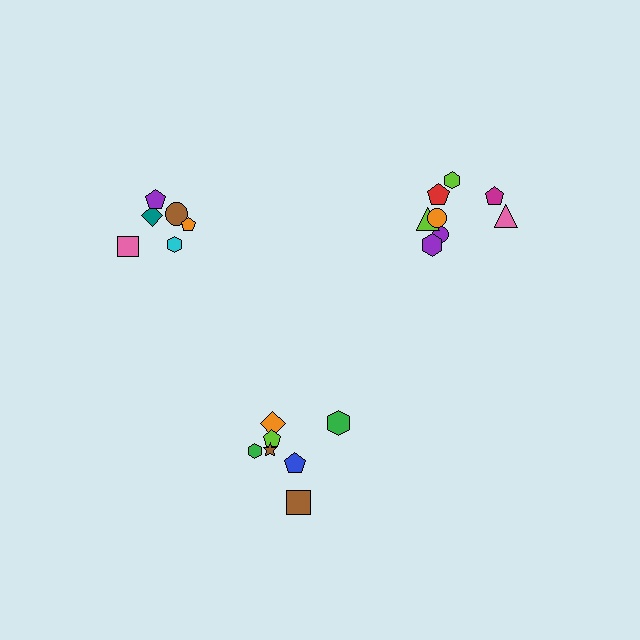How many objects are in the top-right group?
There are 8 objects.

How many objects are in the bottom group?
There are 7 objects.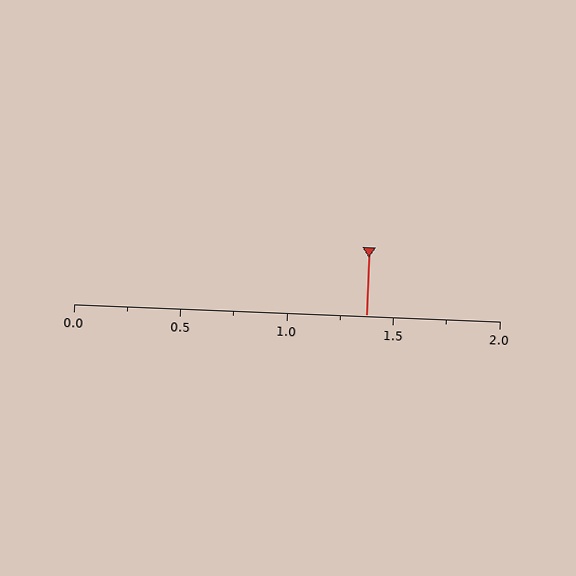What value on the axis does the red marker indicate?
The marker indicates approximately 1.38.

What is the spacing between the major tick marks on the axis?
The major ticks are spaced 0.5 apart.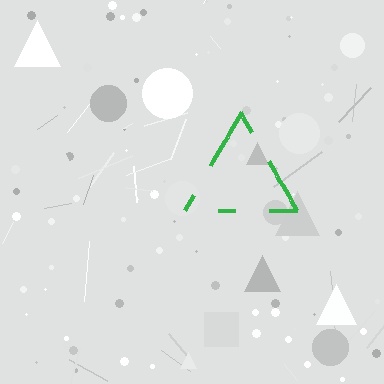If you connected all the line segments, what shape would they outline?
They would outline a triangle.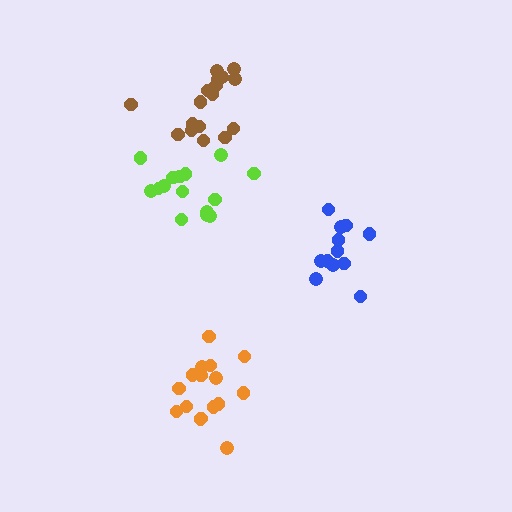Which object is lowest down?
The orange cluster is bottommost.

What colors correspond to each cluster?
The clusters are colored: lime, blue, orange, brown.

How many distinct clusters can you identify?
There are 4 distinct clusters.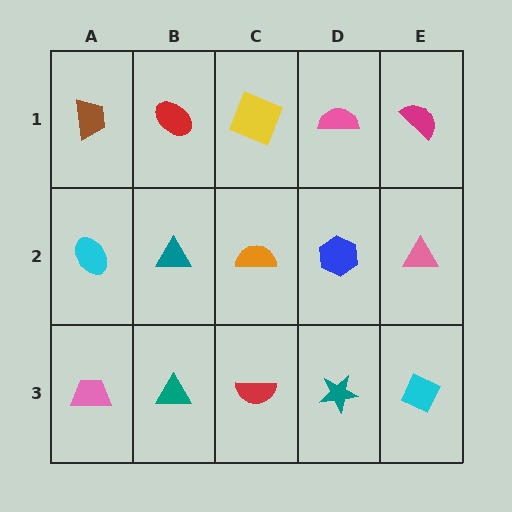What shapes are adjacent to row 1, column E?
A pink triangle (row 2, column E), a pink semicircle (row 1, column D).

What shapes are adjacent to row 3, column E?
A pink triangle (row 2, column E), a teal star (row 3, column D).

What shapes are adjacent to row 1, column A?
A cyan ellipse (row 2, column A), a red ellipse (row 1, column B).